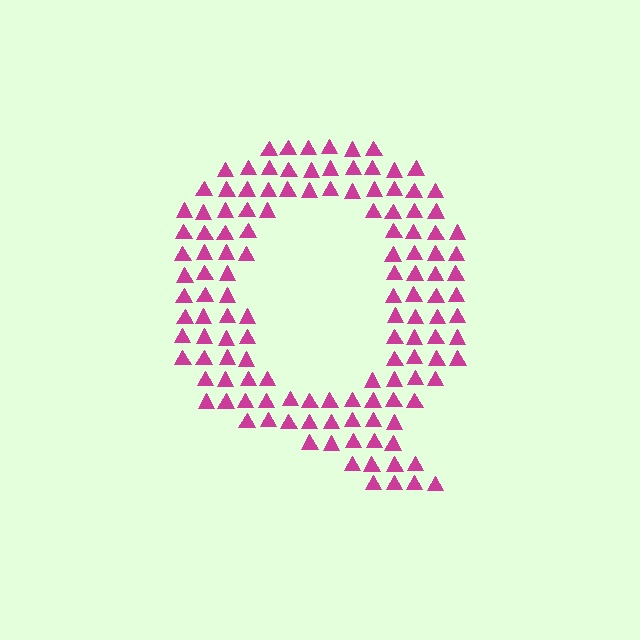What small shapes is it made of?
It is made of small triangles.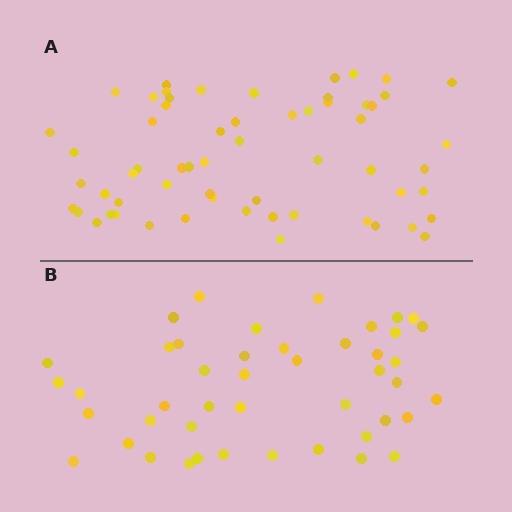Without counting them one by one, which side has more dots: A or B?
Region A (the top region) has more dots.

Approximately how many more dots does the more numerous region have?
Region A has approximately 15 more dots than region B.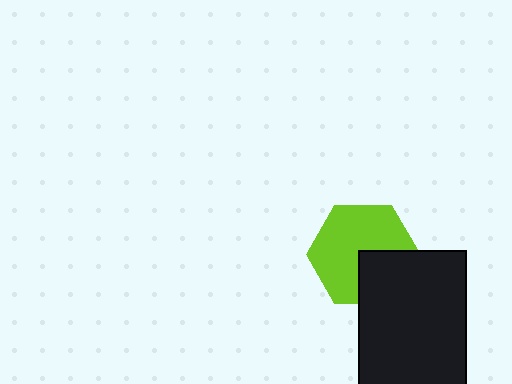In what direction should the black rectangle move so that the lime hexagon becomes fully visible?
The black rectangle should move toward the lower-right. That is the shortest direction to clear the overlap and leave the lime hexagon fully visible.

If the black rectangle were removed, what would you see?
You would see the complete lime hexagon.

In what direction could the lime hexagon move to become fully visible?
The lime hexagon could move toward the upper-left. That would shift it out from behind the black rectangle entirely.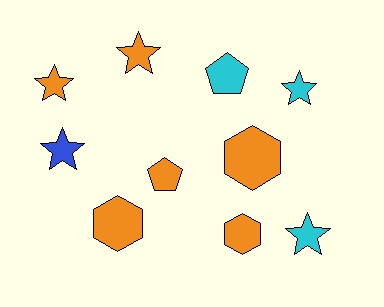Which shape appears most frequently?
Star, with 5 objects.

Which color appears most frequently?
Orange, with 6 objects.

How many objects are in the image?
There are 10 objects.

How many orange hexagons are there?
There are 3 orange hexagons.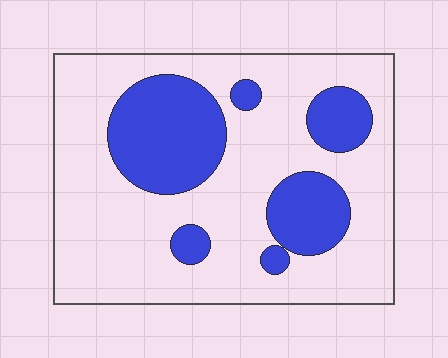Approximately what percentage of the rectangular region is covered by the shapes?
Approximately 25%.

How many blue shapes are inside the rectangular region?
6.